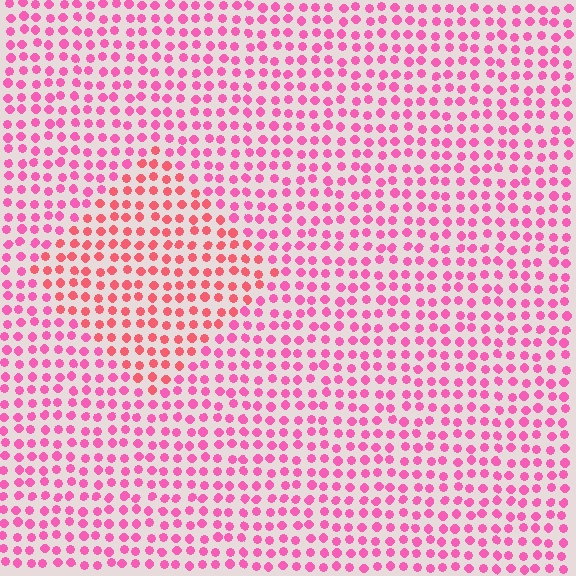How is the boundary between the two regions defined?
The boundary is defined purely by a slight shift in hue (about 28 degrees). Spacing, size, and orientation are identical on both sides.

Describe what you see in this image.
The image is filled with small pink elements in a uniform arrangement. A diamond-shaped region is visible where the elements are tinted to a slightly different hue, forming a subtle color boundary.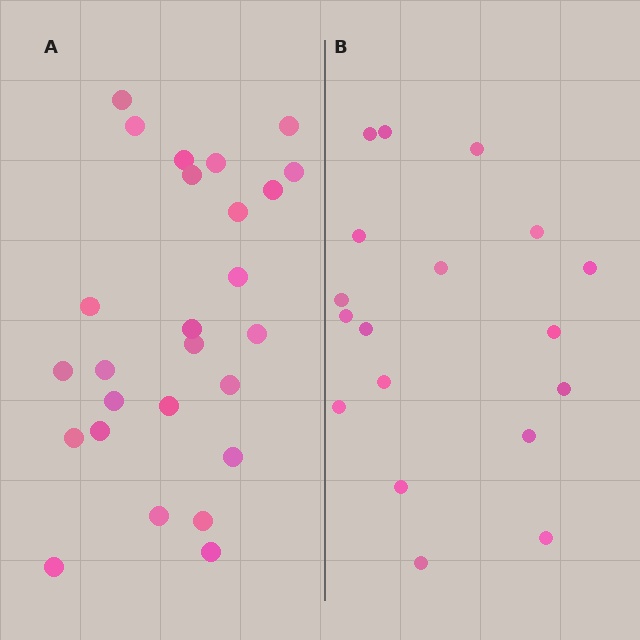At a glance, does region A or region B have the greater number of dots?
Region A (the left region) has more dots.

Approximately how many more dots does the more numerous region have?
Region A has roughly 8 or so more dots than region B.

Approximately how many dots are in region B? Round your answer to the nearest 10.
About 20 dots. (The exact count is 18, which rounds to 20.)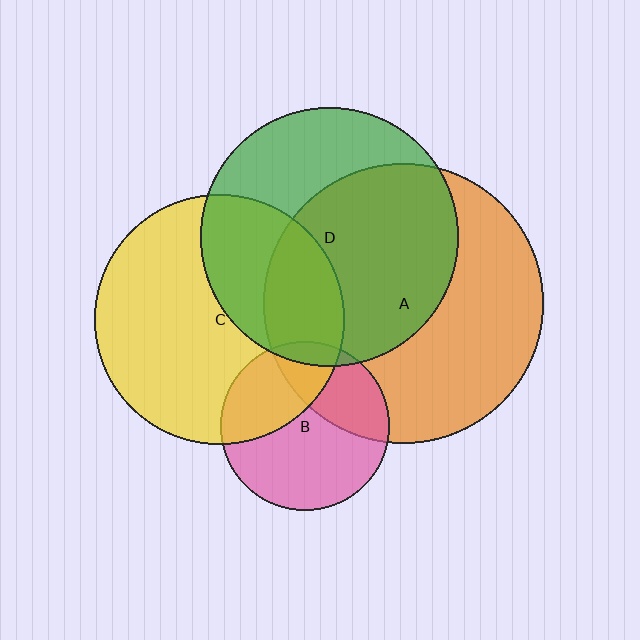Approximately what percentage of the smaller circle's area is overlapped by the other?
Approximately 35%.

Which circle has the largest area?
Circle A (orange).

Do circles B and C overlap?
Yes.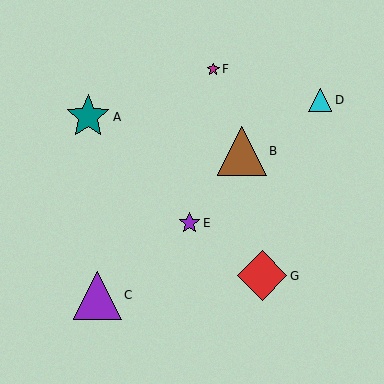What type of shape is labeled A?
Shape A is a teal star.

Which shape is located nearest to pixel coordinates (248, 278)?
The red diamond (labeled G) at (262, 276) is nearest to that location.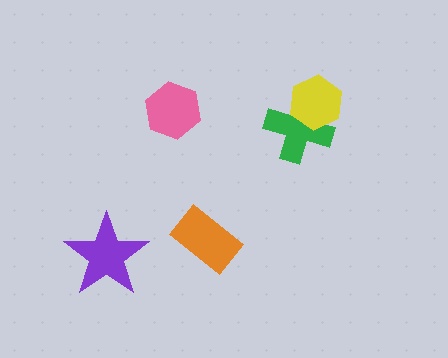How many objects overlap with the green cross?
1 object overlaps with the green cross.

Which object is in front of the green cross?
The yellow hexagon is in front of the green cross.